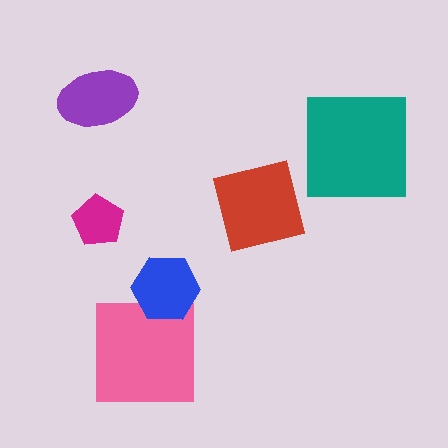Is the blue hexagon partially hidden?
No, no other shape covers it.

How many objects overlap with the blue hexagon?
1 object overlaps with the blue hexagon.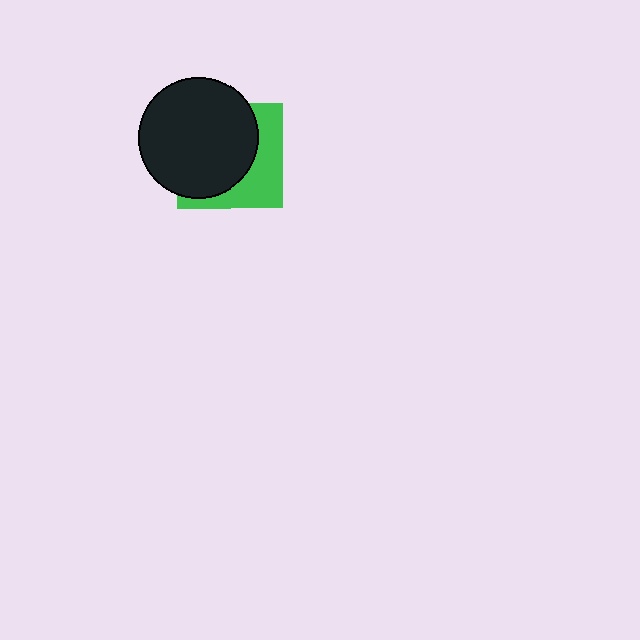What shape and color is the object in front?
The object in front is a black circle.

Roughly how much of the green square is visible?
A small part of it is visible (roughly 38%).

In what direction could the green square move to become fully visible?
The green square could move toward the lower-right. That would shift it out from behind the black circle entirely.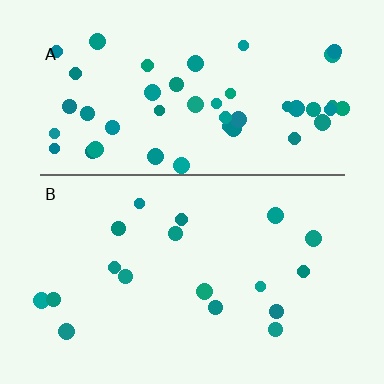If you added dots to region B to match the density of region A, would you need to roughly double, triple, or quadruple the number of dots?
Approximately triple.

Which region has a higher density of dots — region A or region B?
A (the top).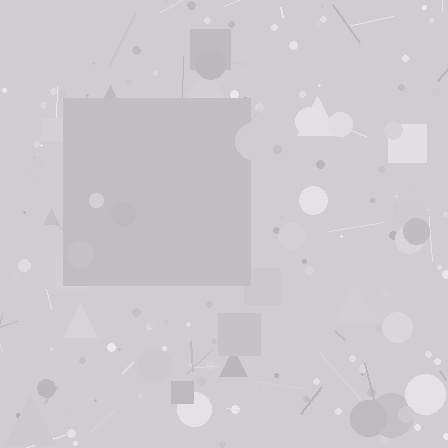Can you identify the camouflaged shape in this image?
The camouflaged shape is a square.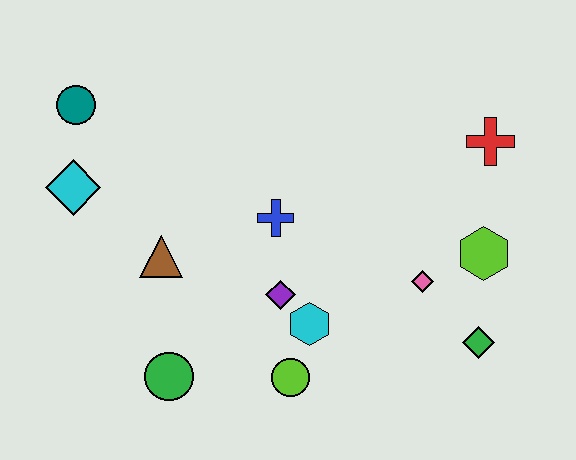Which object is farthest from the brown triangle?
The red cross is farthest from the brown triangle.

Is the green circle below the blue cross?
Yes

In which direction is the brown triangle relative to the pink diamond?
The brown triangle is to the left of the pink diamond.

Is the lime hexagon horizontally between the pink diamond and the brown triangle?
No